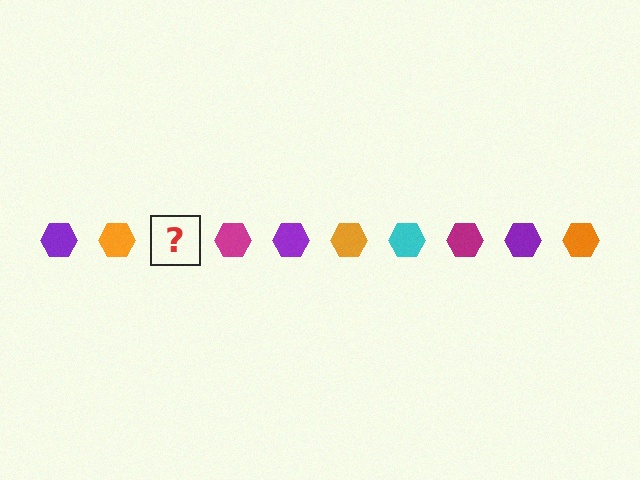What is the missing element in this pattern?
The missing element is a cyan hexagon.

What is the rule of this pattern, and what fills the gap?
The rule is that the pattern cycles through purple, orange, cyan, magenta hexagons. The gap should be filled with a cyan hexagon.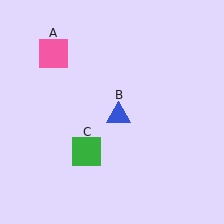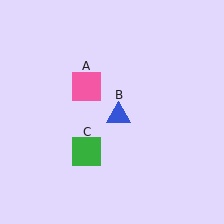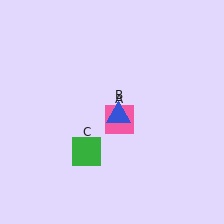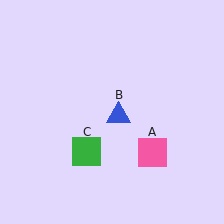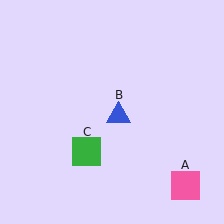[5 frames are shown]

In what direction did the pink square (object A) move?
The pink square (object A) moved down and to the right.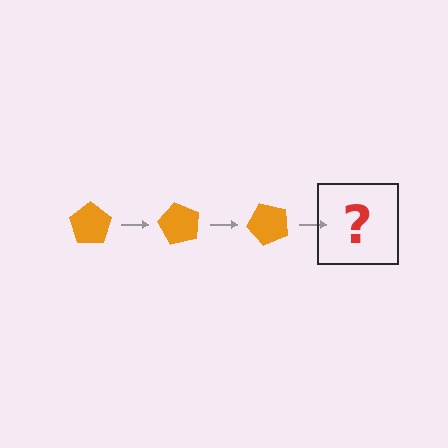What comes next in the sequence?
The next element should be an orange pentagon rotated 180 degrees.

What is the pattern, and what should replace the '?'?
The pattern is that the pentagon rotates 60 degrees each step. The '?' should be an orange pentagon rotated 180 degrees.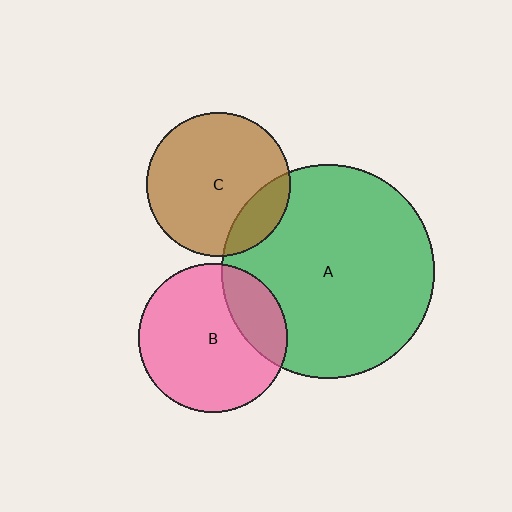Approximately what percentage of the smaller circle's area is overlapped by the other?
Approximately 20%.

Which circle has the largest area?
Circle A (green).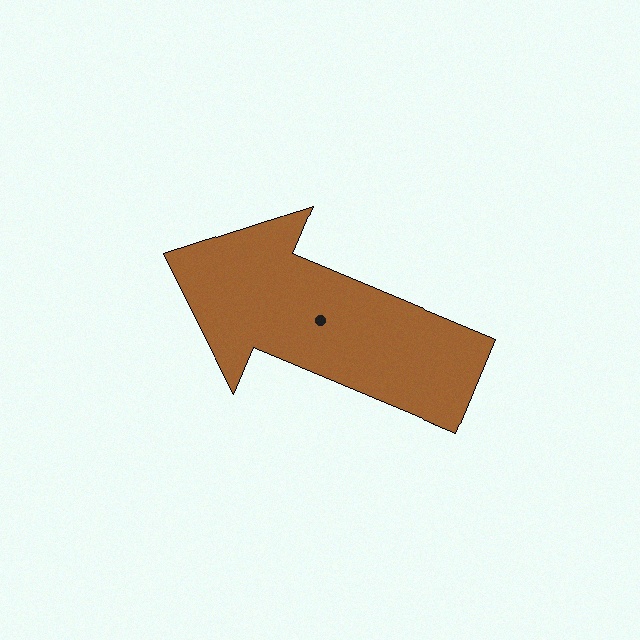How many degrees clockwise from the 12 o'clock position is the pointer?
Approximately 293 degrees.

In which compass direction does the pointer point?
Northwest.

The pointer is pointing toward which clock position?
Roughly 10 o'clock.